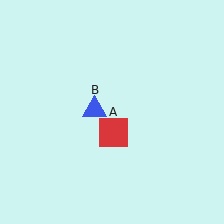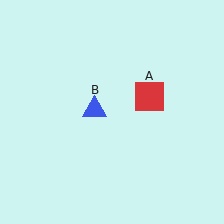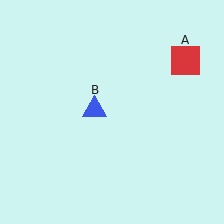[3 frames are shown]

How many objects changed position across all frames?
1 object changed position: red square (object A).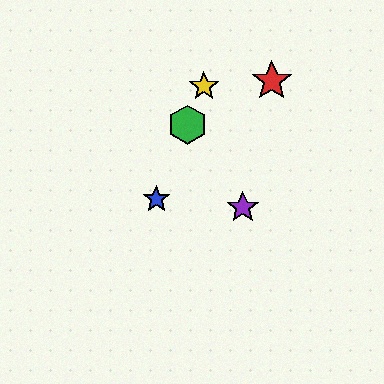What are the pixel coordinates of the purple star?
The purple star is at (243, 208).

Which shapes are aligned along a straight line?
The blue star, the green hexagon, the yellow star are aligned along a straight line.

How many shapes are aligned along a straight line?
3 shapes (the blue star, the green hexagon, the yellow star) are aligned along a straight line.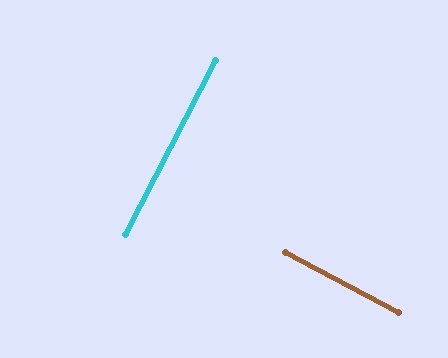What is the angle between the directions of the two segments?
Approximately 89 degrees.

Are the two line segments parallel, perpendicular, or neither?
Perpendicular — they meet at approximately 89°.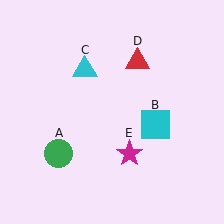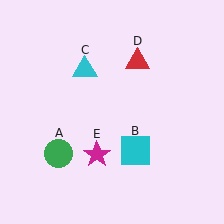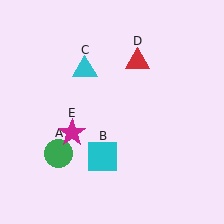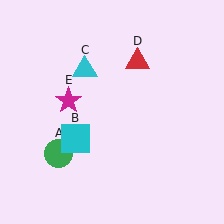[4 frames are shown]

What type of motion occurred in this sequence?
The cyan square (object B), magenta star (object E) rotated clockwise around the center of the scene.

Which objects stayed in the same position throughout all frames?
Green circle (object A) and cyan triangle (object C) and red triangle (object D) remained stationary.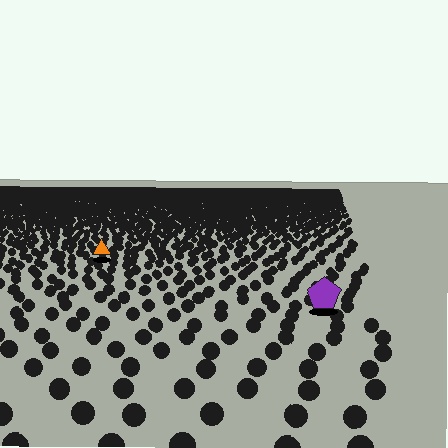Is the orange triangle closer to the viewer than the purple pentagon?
No. The purple pentagon is closer — you can tell from the texture gradient: the ground texture is coarser near it.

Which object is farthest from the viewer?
The orange triangle is farthest from the viewer. It appears smaller and the ground texture around it is denser.